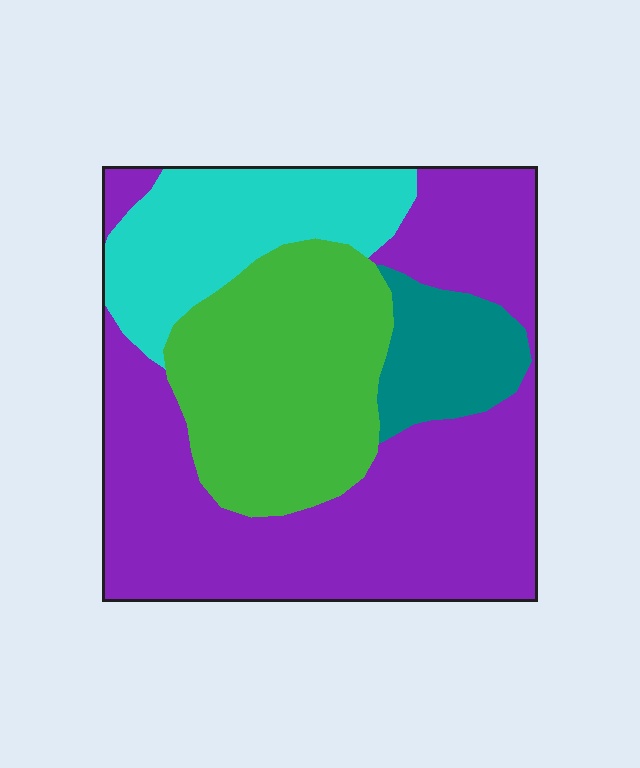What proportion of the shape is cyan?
Cyan covers 17% of the shape.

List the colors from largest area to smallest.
From largest to smallest: purple, green, cyan, teal.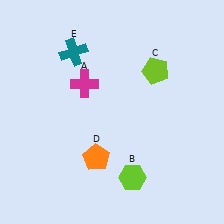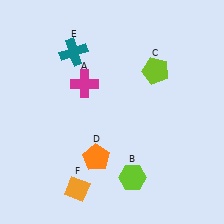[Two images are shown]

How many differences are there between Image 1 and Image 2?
There is 1 difference between the two images.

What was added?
An orange diamond (F) was added in Image 2.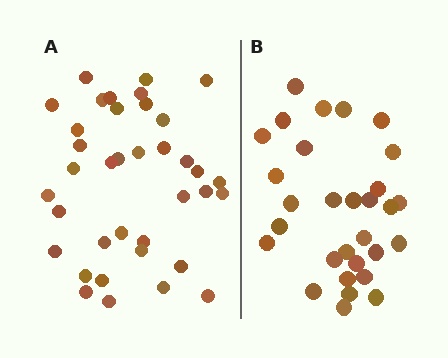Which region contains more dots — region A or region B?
Region A (the left region) has more dots.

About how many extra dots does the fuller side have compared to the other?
Region A has roughly 8 or so more dots than region B.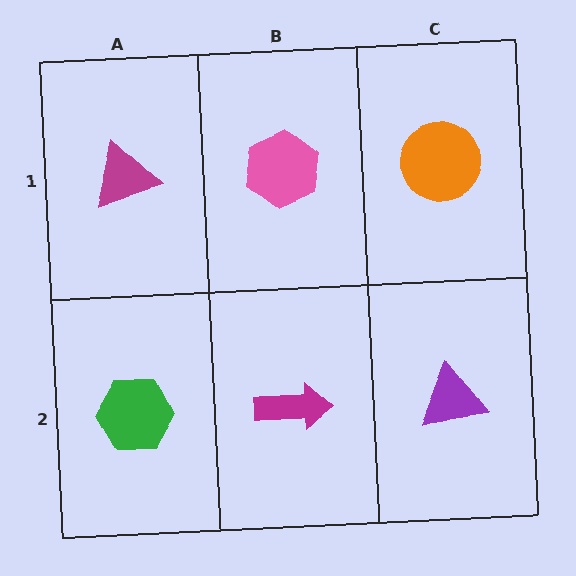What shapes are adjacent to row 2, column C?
An orange circle (row 1, column C), a magenta arrow (row 2, column B).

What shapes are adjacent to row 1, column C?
A purple triangle (row 2, column C), a pink hexagon (row 1, column B).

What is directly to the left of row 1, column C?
A pink hexagon.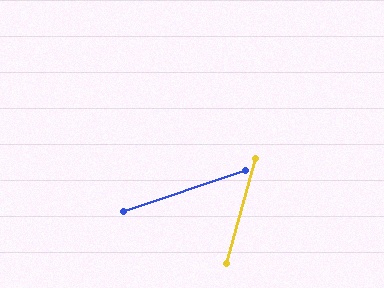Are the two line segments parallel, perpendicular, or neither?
Neither parallel nor perpendicular — they differ by about 56°.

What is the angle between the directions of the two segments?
Approximately 56 degrees.